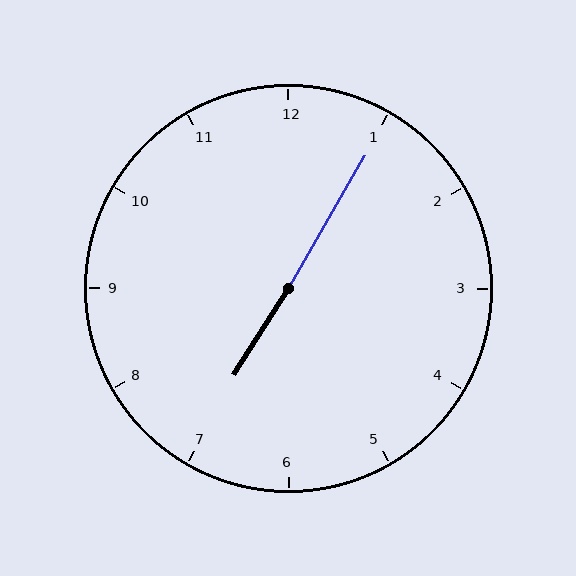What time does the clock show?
7:05.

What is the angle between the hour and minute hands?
Approximately 178 degrees.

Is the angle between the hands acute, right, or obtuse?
It is obtuse.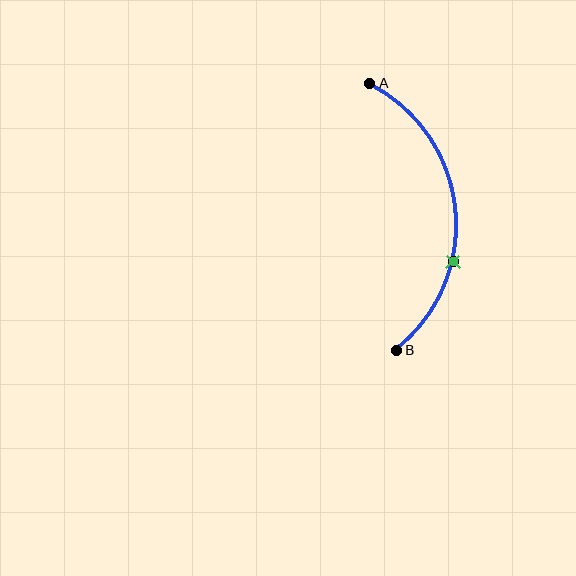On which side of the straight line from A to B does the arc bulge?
The arc bulges to the right of the straight line connecting A and B.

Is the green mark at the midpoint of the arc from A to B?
No. The green mark lies on the arc but is closer to endpoint B. The arc midpoint would be at the point on the curve equidistant along the arc from both A and B.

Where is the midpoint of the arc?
The arc midpoint is the point on the curve farthest from the straight line joining A and B. It sits to the right of that line.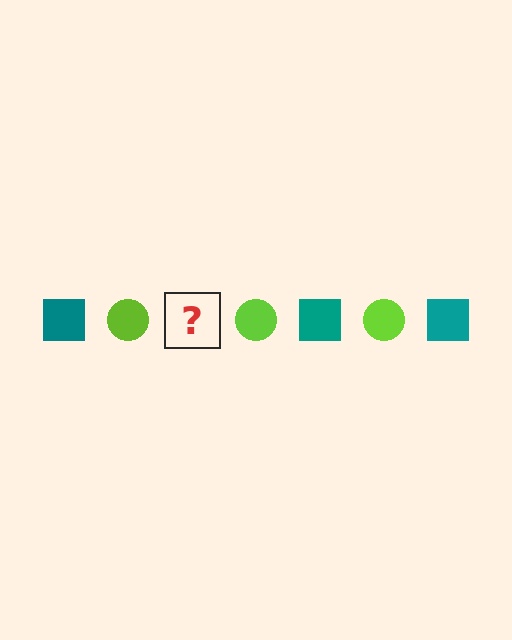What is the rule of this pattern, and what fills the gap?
The rule is that the pattern alternates between teal square and lime circle. The gap should be filled with a teal square.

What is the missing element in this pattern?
The missing element is a teal square.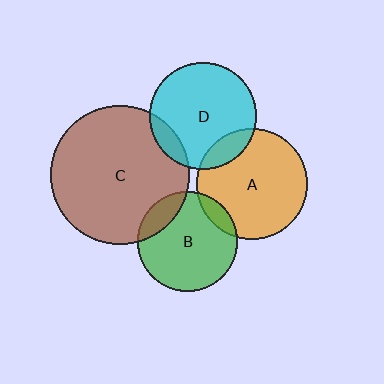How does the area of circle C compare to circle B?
Approximately 2.0 times.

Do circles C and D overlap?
Yes.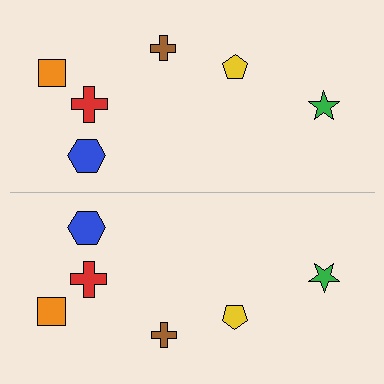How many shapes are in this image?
There are 12 shapes in this image.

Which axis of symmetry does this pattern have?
The pattern has a horizontal axis of symmetry running through the center of the image.